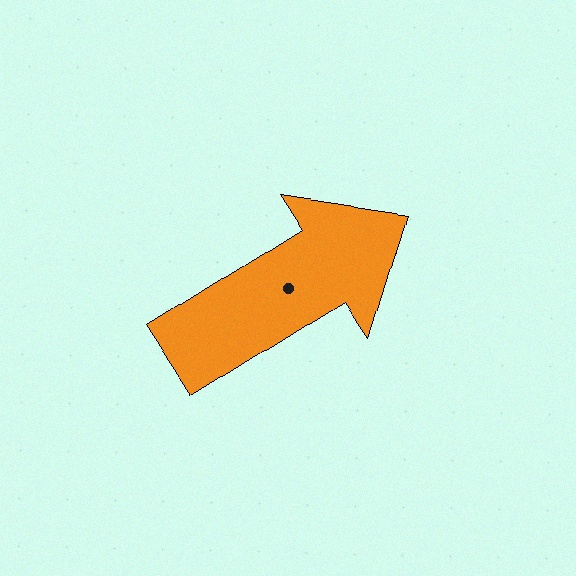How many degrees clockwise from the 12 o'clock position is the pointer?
Approximately 58 degrees.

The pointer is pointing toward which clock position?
Roughly 2 o'clock.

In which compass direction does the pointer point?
Northeast.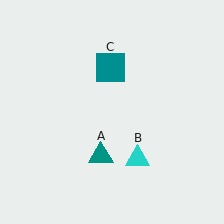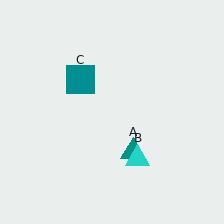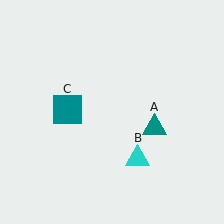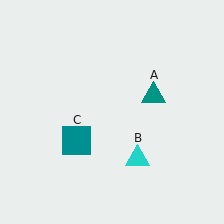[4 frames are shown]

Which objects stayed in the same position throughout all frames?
Cyan triangle (object B) remained stationary.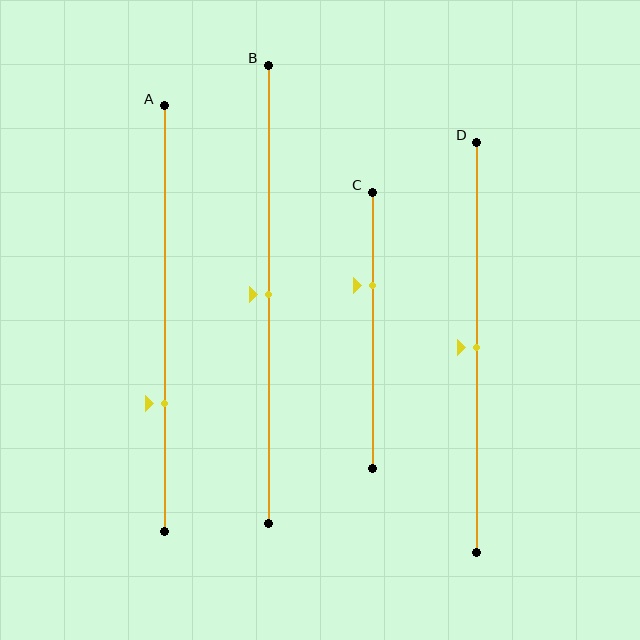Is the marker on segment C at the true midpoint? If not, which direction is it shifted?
No, the marker on segment C is shifted upward by about 16% of the segment length.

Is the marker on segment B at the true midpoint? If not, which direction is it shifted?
Yes, the marker on segment B is at the true midpoint.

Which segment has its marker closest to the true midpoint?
Segment B has its marker closest to the true midpoint.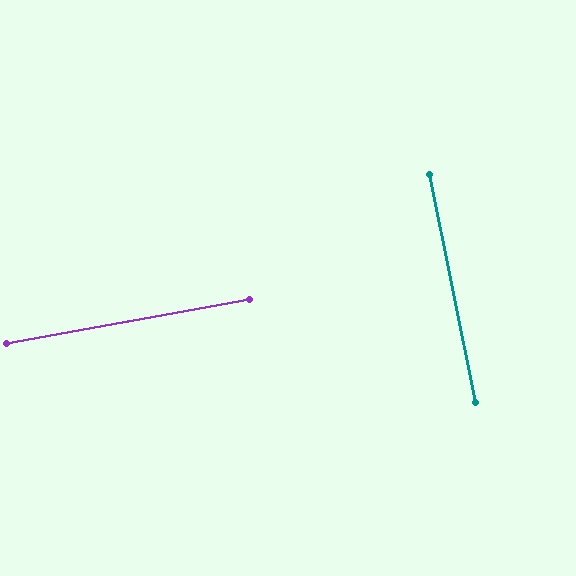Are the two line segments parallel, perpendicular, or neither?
Perpendicular — they meet at approximately 89°.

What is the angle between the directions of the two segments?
Approximately 89 degrees.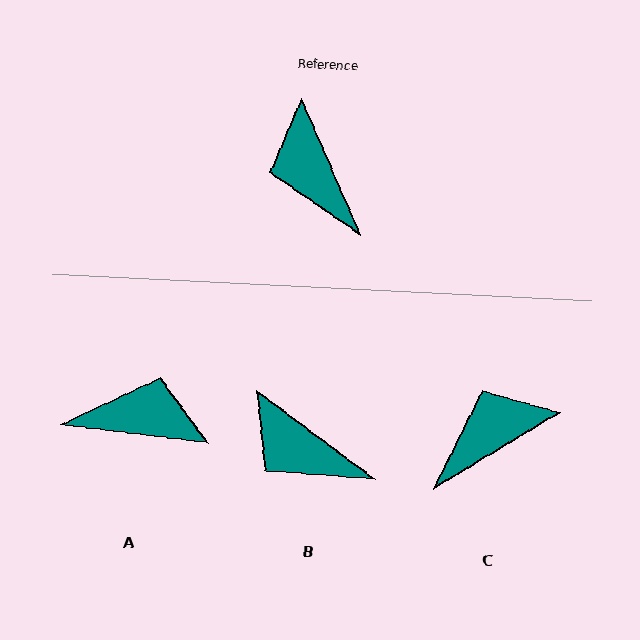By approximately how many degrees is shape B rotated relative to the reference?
Approximately 30 degrees counter-clockwise.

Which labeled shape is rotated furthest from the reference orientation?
A, about 121 degrees away.